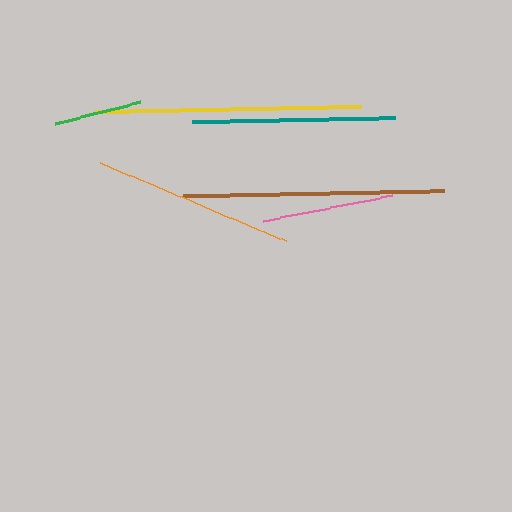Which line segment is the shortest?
The green line is the shortest at approximately 87 pixels.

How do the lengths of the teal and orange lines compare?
The teal and orange lines are approximately the same length.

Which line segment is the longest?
The yellow line is the longest at approximately 266 pixels.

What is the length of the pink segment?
The pink segment is approximately 131 pixels long.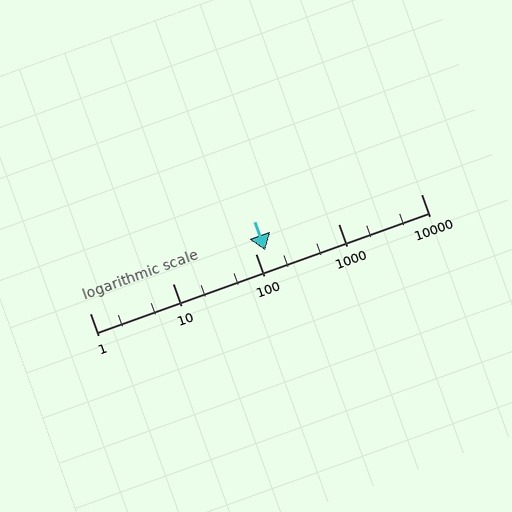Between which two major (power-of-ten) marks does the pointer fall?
The pointer is between 100 and 1000.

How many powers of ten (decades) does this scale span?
The scale spans 4 decades, from 1 to 10000.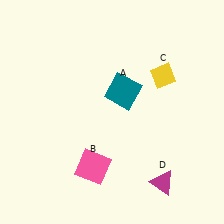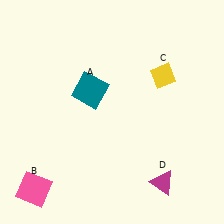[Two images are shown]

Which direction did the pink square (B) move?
The pink square (B) moved left.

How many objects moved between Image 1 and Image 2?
2 objects moved between the two images.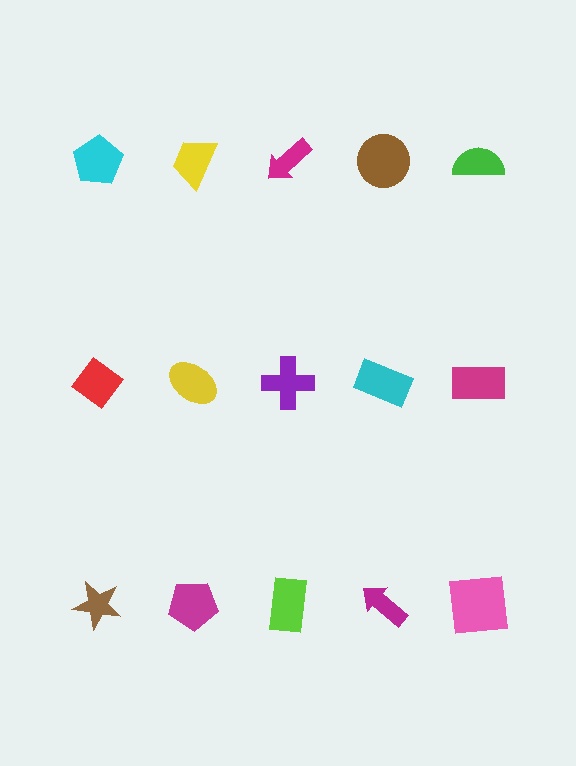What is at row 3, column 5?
A pink square.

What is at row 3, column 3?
A lime rectangle.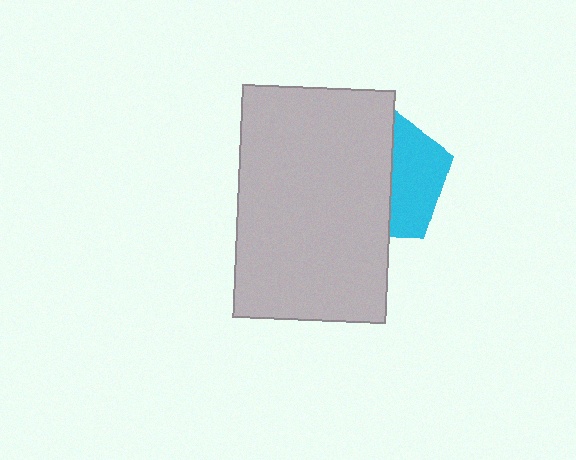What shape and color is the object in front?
The object in front is a light gray rectangle.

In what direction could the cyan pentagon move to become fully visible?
The cyan pentagon could move right. That would shift it out from behind the light gray rectangle entirely.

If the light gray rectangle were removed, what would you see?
You would see the complete cyan pentagon.